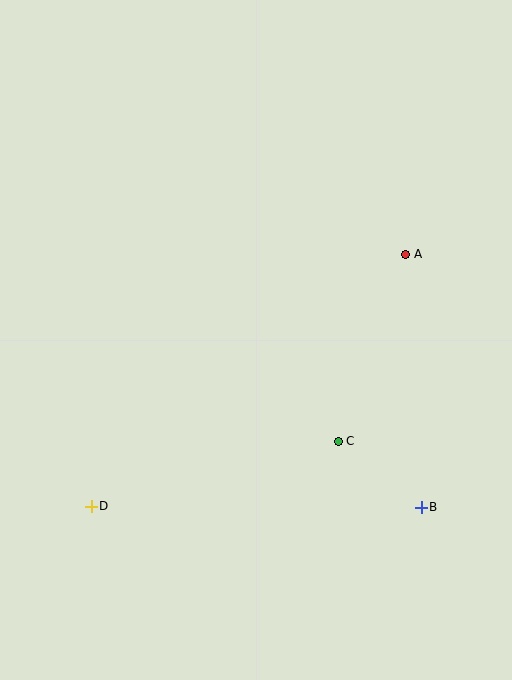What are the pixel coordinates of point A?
Point A is at (406, 254).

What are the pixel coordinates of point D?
Point D is at (91, 506).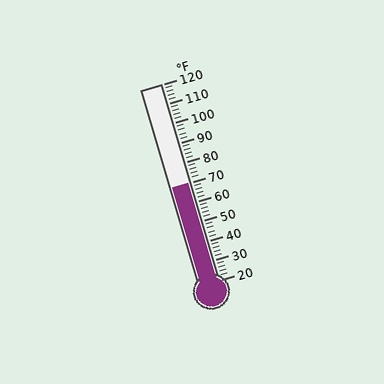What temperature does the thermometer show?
The thermometer shows approximately 70°F.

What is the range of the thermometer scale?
The thermometer scale ranges from 20°F to 120°F.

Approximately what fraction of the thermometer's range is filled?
The thermometer is filled to approximately 50% of its range.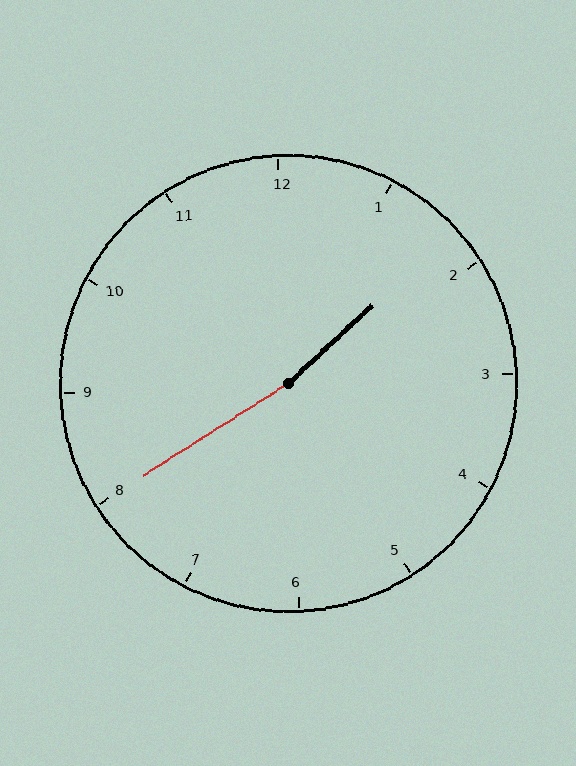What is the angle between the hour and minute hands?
Approximately 170 degrees.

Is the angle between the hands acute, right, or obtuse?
It is obtuse.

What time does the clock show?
1:40.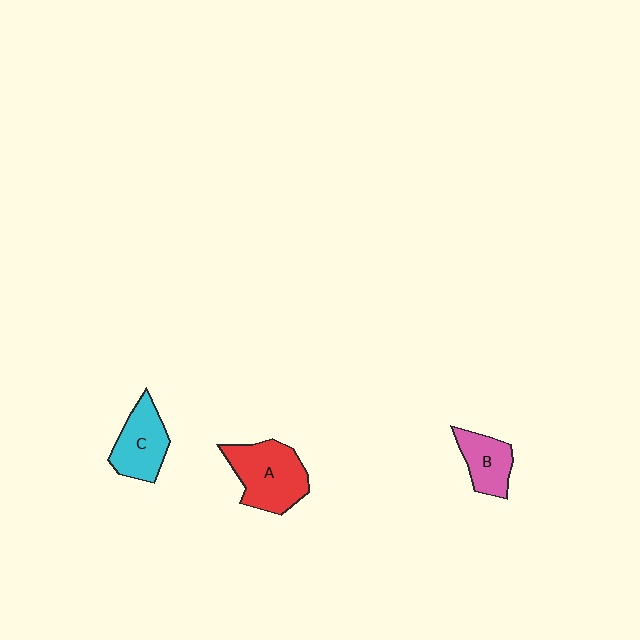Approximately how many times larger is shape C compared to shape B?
Approximately 1.3 times.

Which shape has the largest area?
Shape A (red).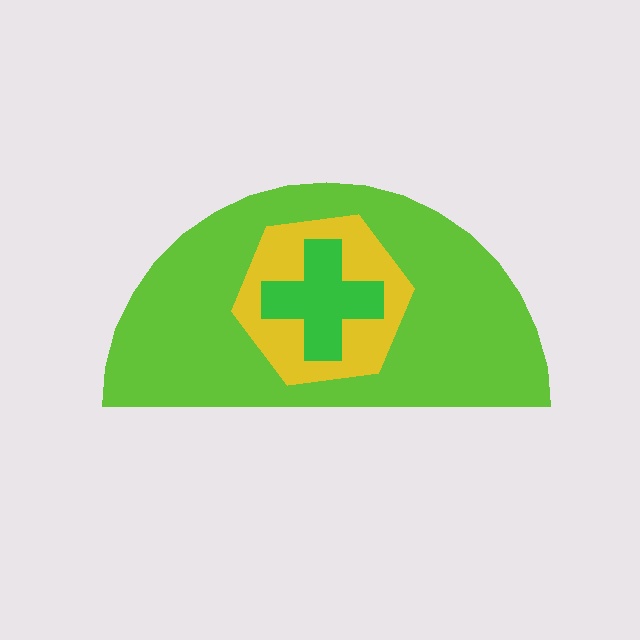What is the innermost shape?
The green cross.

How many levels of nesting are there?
3.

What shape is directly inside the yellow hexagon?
The green cross.